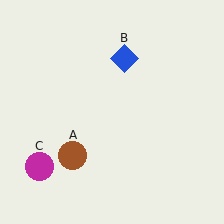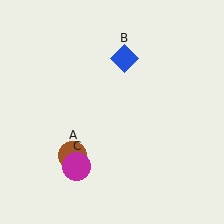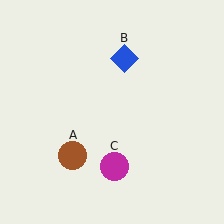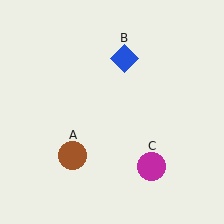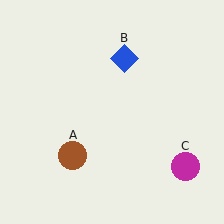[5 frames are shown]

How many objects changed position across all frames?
1 object changed position: magenta circle (object C).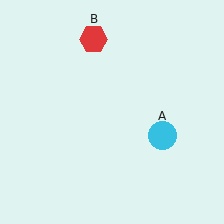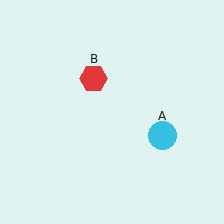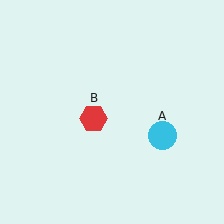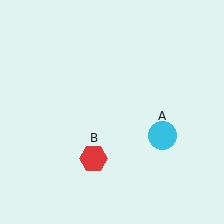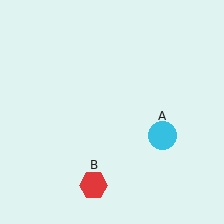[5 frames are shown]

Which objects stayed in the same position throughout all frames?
Cyan circle (object A) remained stationary.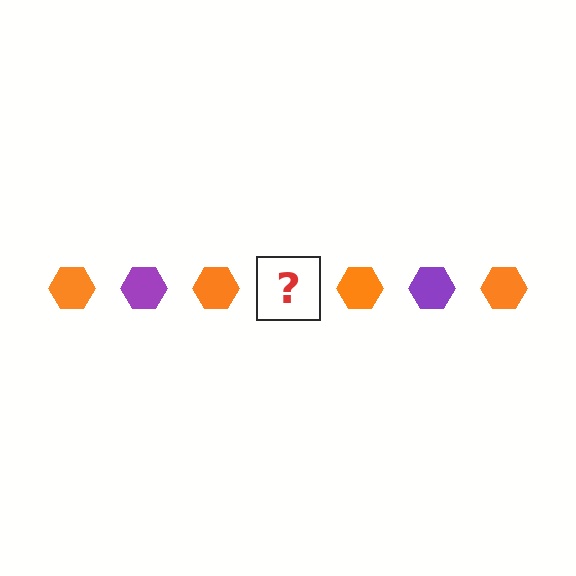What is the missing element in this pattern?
The missing element is a purple hexagon.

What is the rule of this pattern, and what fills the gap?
The rule is that the pattern cycles through orange, purple hexagons. The gap should be filled with a purple hexagon.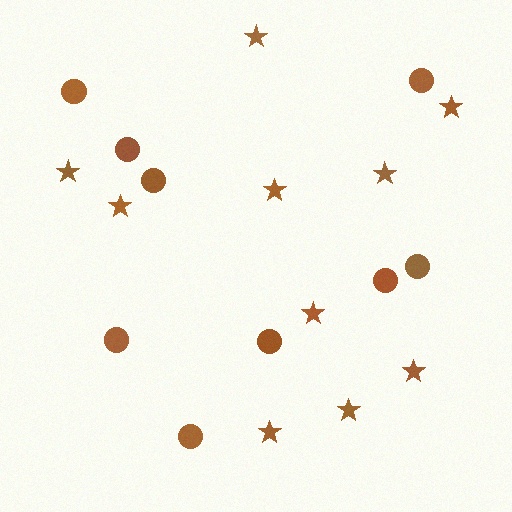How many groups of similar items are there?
There are 2 groups: one group of circles (9) and one group of stars (10).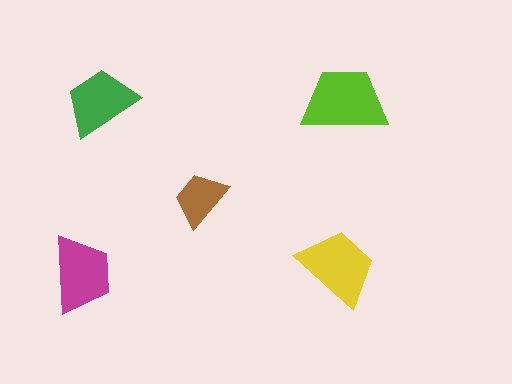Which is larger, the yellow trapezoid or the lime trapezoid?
The lime one.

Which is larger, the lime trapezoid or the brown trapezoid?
The lime one.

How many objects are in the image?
There are 5 objects in the image.